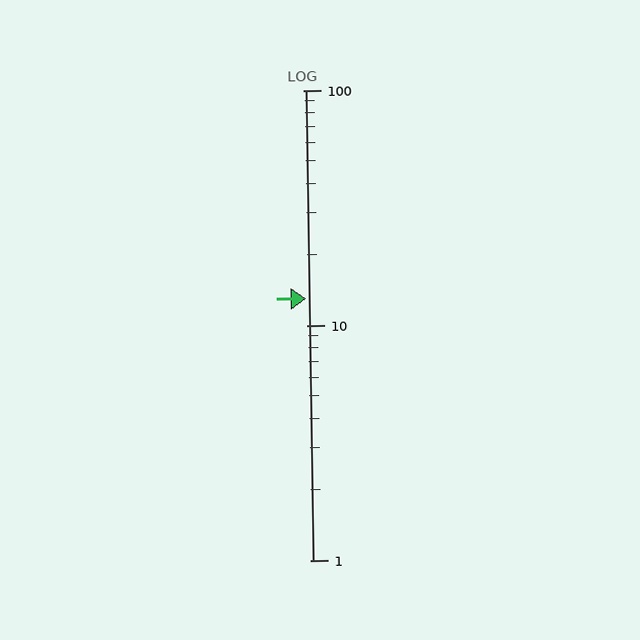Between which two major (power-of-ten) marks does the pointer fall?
The pointer is between 10 and 100.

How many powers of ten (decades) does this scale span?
The scale spans 2 decades, from 1 to 100.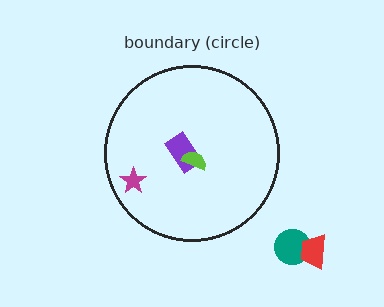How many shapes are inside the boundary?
3 inside, 2 outside.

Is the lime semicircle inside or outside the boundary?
Inside.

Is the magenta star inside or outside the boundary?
Inside.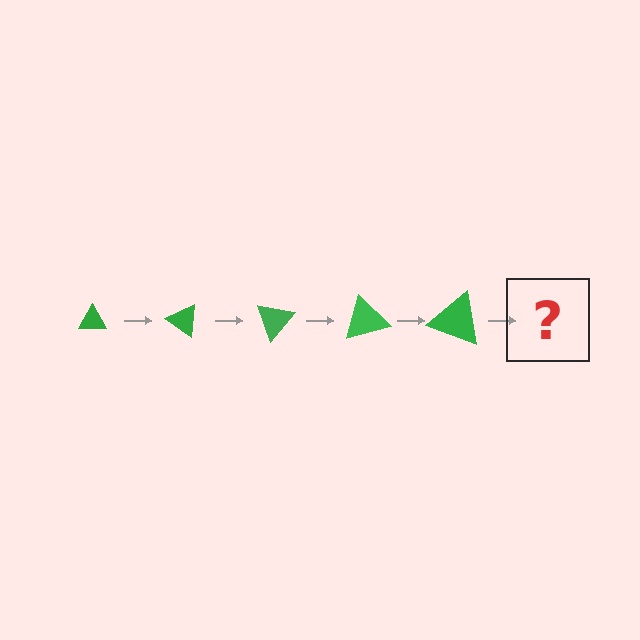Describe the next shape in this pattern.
It should be a triangle, larger than the previous one and rotated 175 degrees from the start.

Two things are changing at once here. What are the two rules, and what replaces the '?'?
The two rules are that the triangle grows larger each step and it rotates 35 degrees each step. The '?' should be a triangle, larger than the previous one and rotated 175 degrees from the start.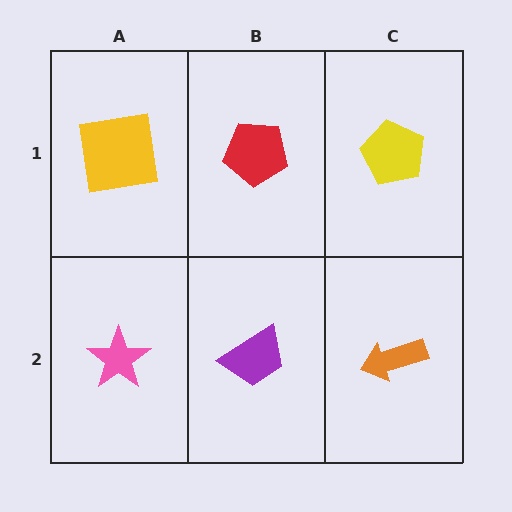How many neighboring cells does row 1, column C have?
2.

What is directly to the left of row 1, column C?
A red pentagon.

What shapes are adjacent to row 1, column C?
An orange arrow (row 2, column C), a red pentagon (row 1, column B).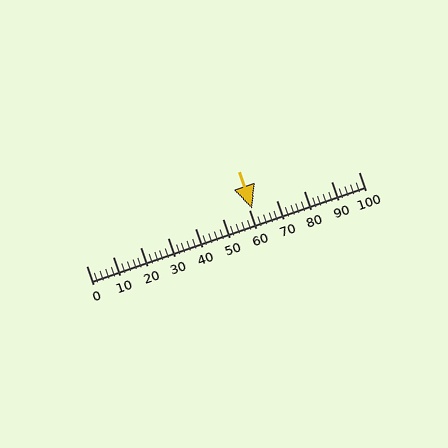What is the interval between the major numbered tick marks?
The major tick marks are spaced 10 units apart.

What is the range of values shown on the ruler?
The ruler shows values from 0 to 100.